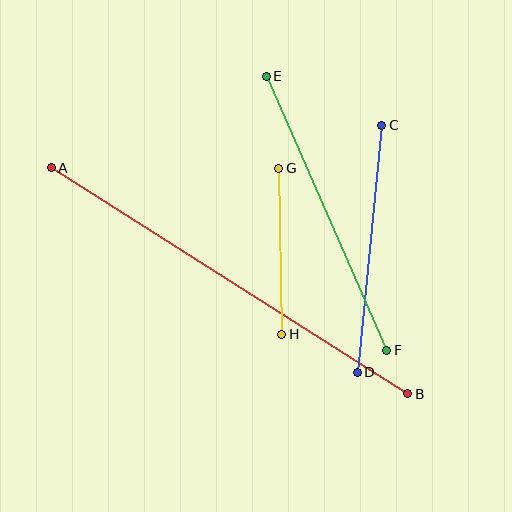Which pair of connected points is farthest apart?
Points A and B are farthest apart.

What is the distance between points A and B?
The distance is approximately 422 pixels.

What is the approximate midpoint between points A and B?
The midpoint is at approximately (229, 281) pixels.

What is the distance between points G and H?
The distance is approximately 166 pixels.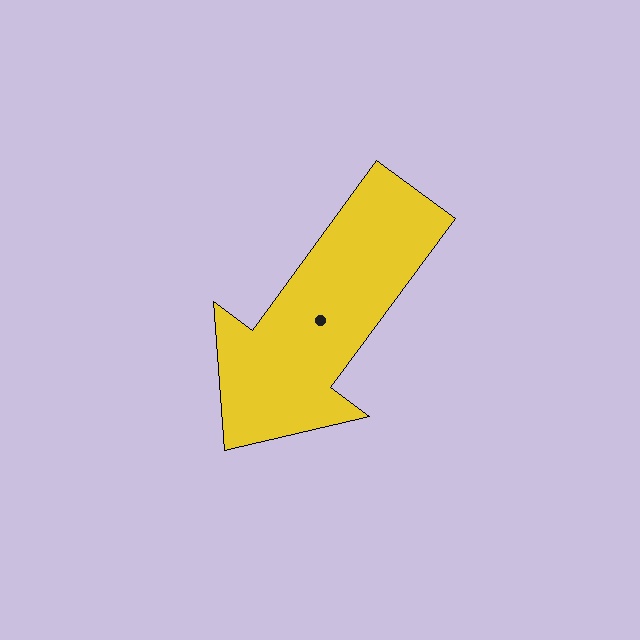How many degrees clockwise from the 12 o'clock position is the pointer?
Approximately 216 degrees.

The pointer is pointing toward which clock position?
Roughly 7 o'clock.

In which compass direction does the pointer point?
Southwest.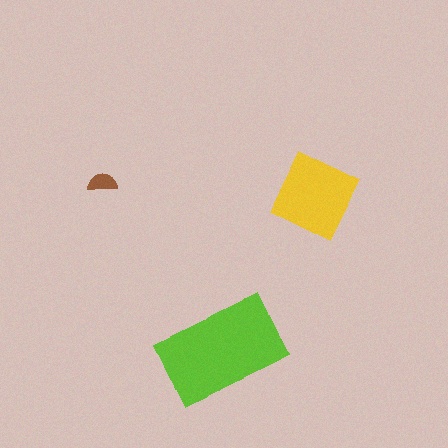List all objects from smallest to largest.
The brown semicircle, the yellow diamond, the lime rectangle.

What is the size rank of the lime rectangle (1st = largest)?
1st.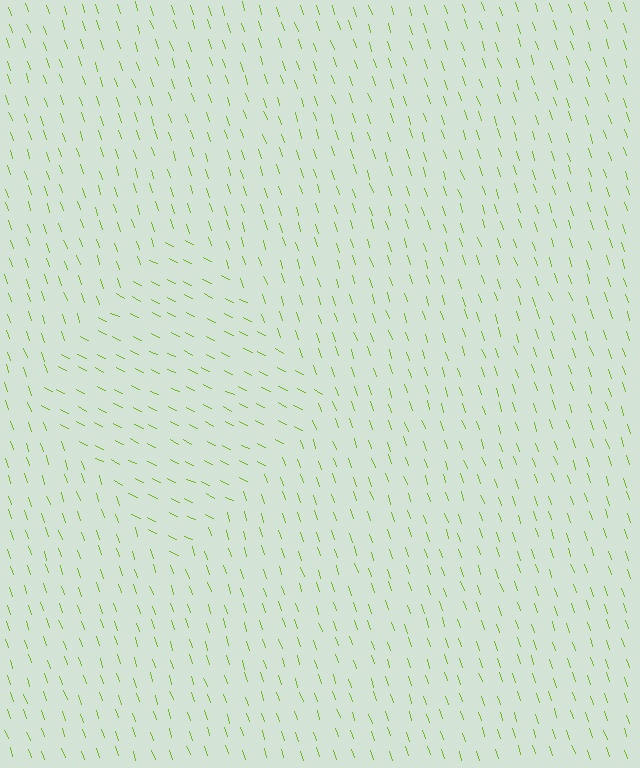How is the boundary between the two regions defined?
The boundary is defined purely by a change in line orientation (approximately 45 degrees difference). All lines are the same color and thickness.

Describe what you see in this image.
The image is filled with small lime line segments. A diamond region in the image has lines oriented differently from the surrounding lines, creating a visible texture boundary.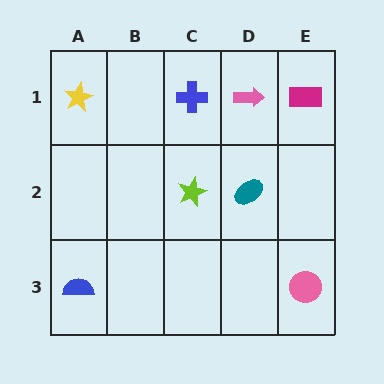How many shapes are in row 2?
2 shapes.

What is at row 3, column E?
A pink circle.